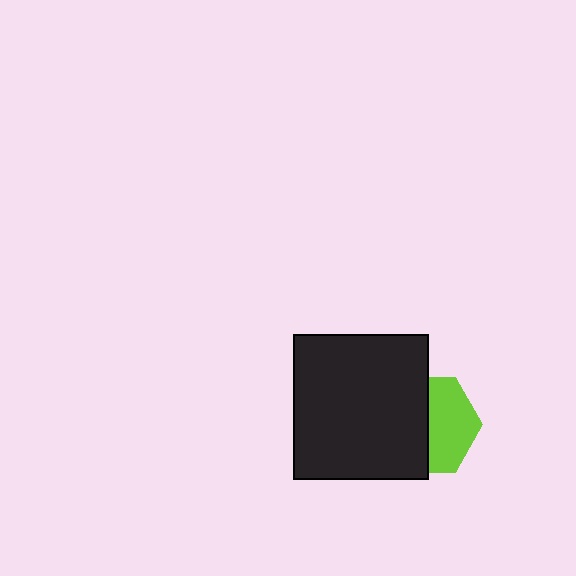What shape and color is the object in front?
The object in front is a black rectangle.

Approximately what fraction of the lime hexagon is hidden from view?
Roughly 52% of the lime hexagon is hidden behind the black rectangle.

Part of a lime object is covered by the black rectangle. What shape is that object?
It is a hexagon.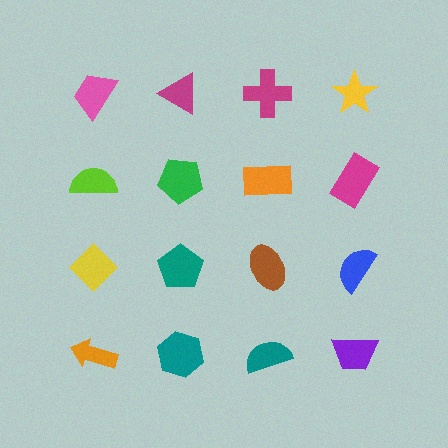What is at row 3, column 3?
A brown ellipse.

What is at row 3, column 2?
A teal pentagon.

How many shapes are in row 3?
4 shapes.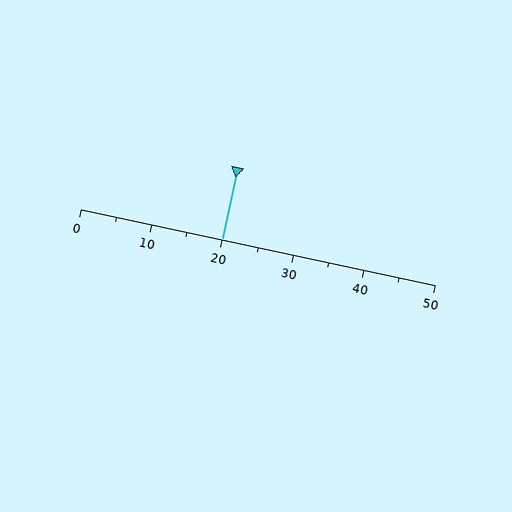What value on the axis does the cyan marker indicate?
The marker indicates approximately 20.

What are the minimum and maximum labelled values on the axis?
The axis runs from 0 to 50.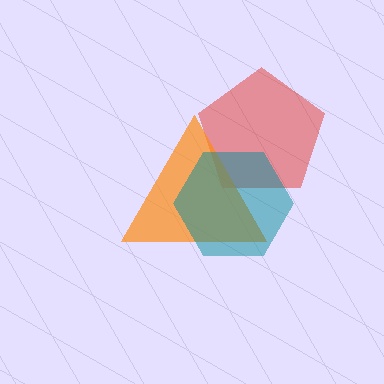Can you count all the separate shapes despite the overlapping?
Yes, there are 3 separate shapes.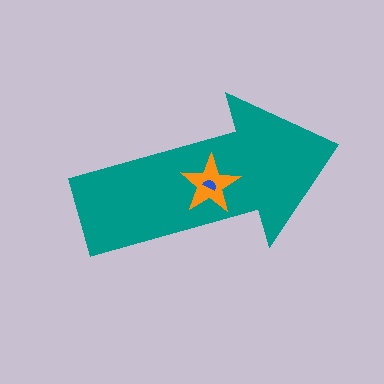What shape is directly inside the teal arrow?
The orange star.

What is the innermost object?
The blue semicircle.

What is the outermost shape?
The teal arrow.